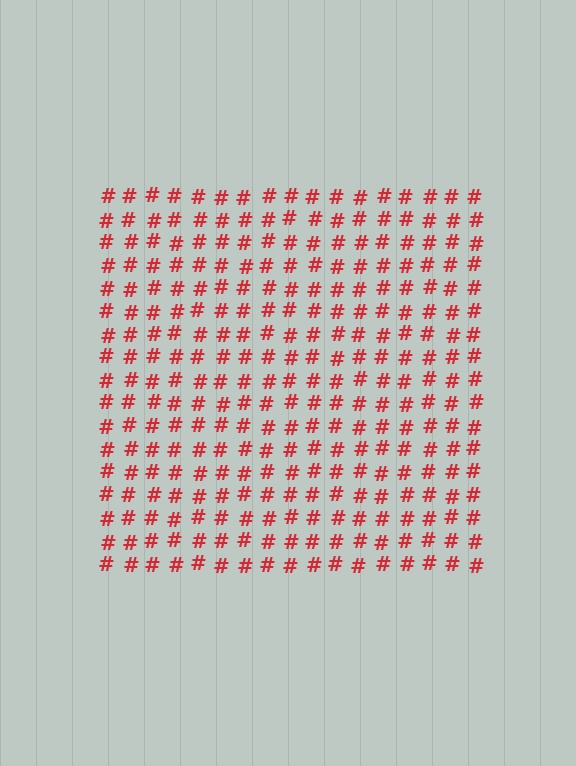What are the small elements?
The small elements are hash symbols.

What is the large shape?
The large shape is a square.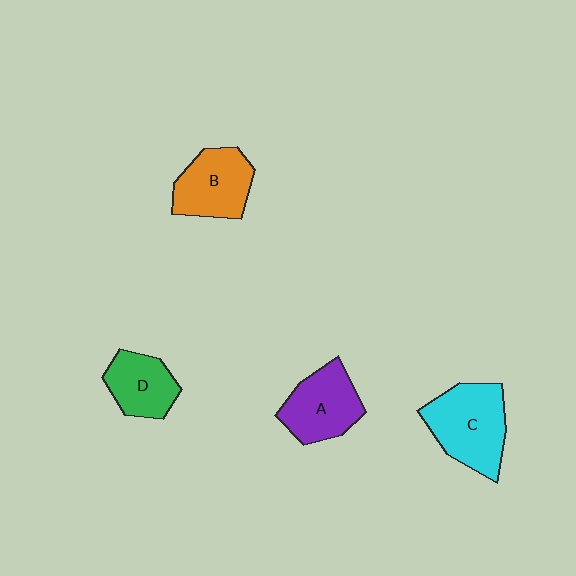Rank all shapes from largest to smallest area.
From largest to smallest: C (cyan), A (purple), B (orange), D (green).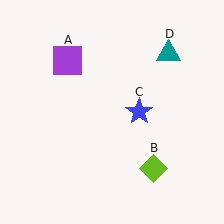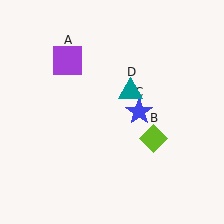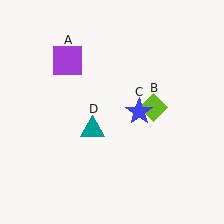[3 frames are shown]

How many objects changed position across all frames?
2 objects changed position: lime diamond (object B), teal triangle (object D).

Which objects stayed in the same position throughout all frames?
Purple square (object A) and blue star (object C) remained stationary.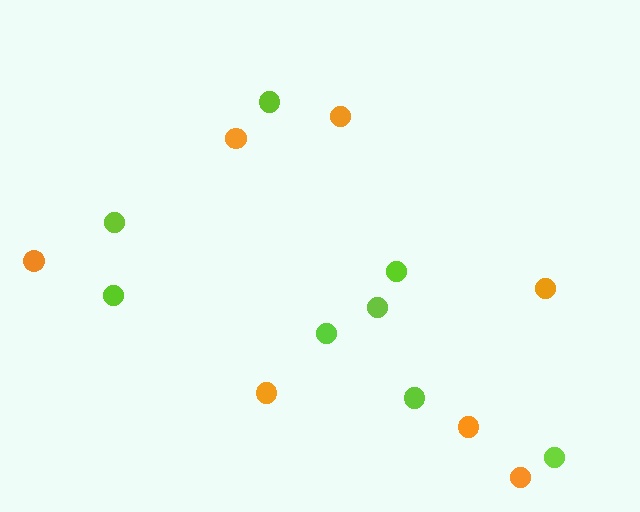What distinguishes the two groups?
There are 2 groups: one group of lime circles (8) and one group of orange circles (7).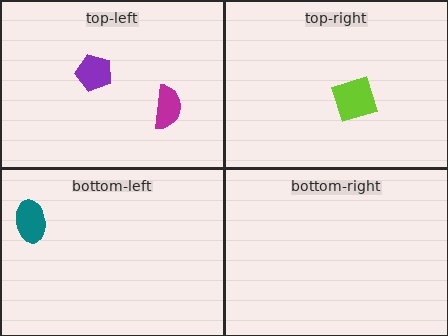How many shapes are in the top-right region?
1.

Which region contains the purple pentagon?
The top-left region.